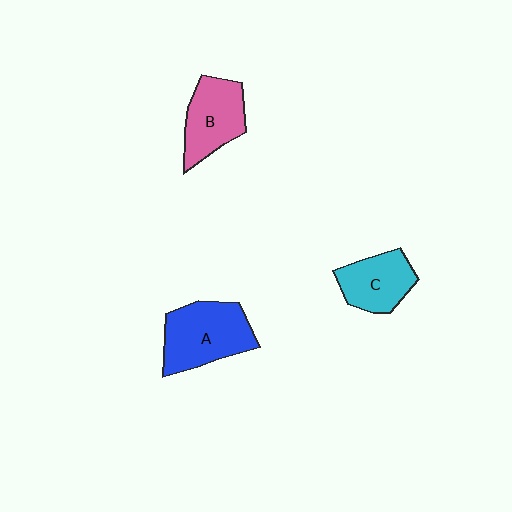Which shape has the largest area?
Shape A (blue).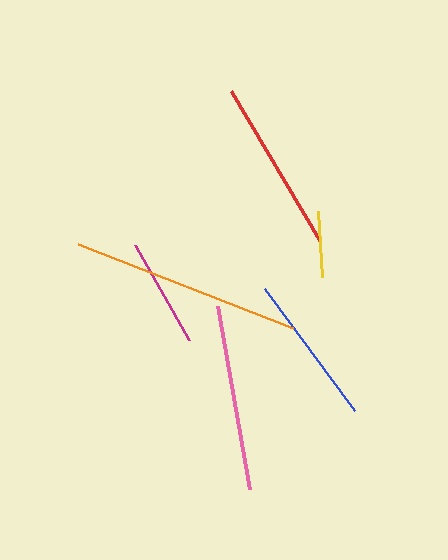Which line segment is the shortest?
The yellow line is the shortest at approximately 66 pixels.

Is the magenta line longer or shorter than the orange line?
The orange line is longer than the magenta line.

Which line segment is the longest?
The orange line is the longest at approximately 231 pixels.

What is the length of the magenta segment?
The magenta segment is approximately 110 pixels long.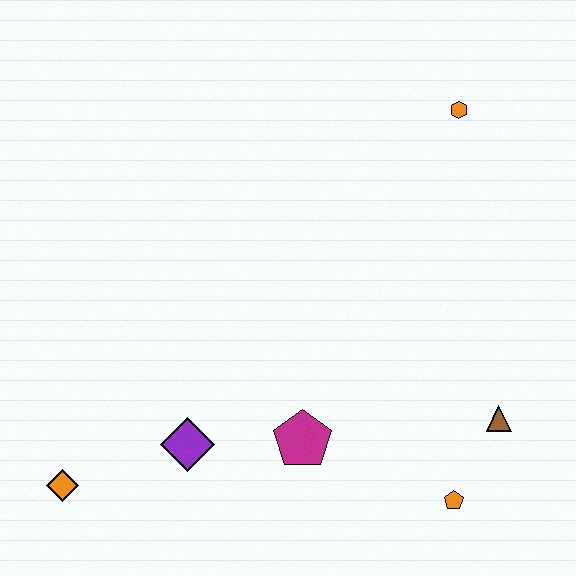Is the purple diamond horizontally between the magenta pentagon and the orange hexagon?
No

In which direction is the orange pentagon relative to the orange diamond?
The orange pentagon is to the right of the orange diamond.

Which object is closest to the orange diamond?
The purple diamond is closest to the orange diamond.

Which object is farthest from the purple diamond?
The orange hexagon is farthest from the purple diamond.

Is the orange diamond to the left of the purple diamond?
Yes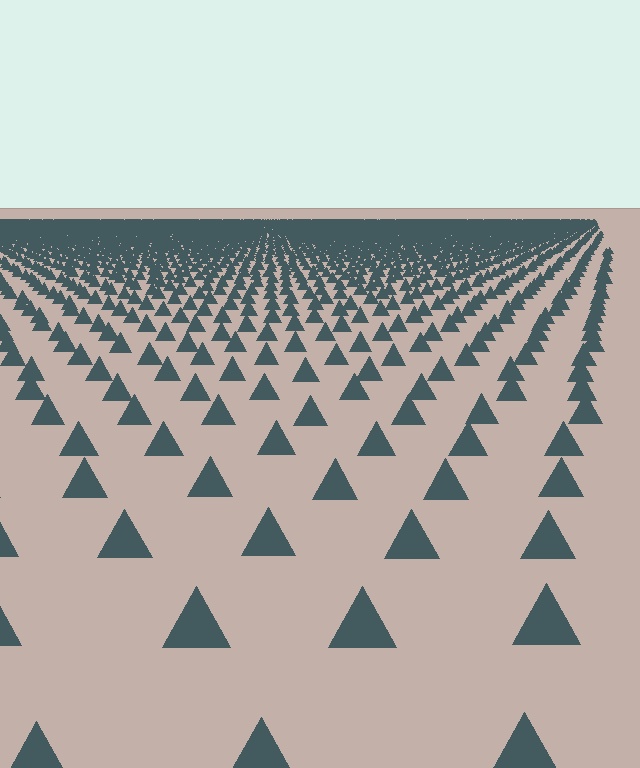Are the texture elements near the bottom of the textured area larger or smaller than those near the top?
Larger. Near the bottom, elements are closer to the viewer and appear at a bigger on-screen size.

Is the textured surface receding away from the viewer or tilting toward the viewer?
The surface is receding away from the viewer. Texture elements get smaller and denser toward the top.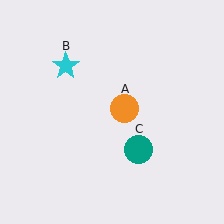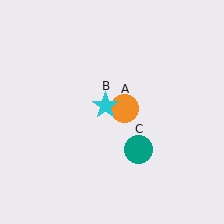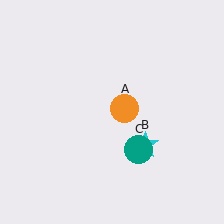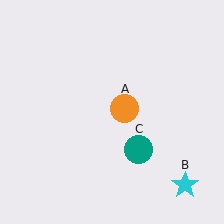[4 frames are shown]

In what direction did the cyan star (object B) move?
The cyan star (object B) moved down and to the right.